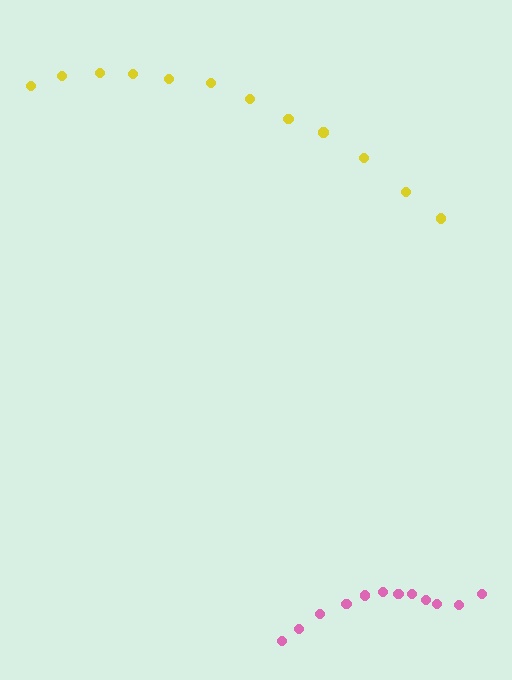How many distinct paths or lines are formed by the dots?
There are 2 distinct paths.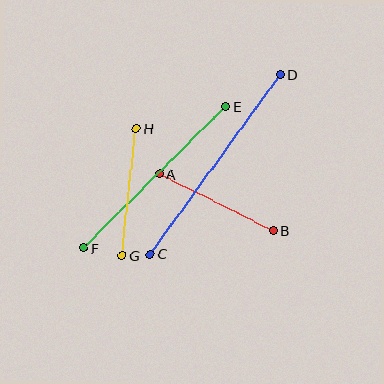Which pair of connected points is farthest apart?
Points C and D are farthest apart.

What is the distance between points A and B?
The distance is approximately 127 pixels.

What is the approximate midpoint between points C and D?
The midpoint is at approximately (215, 164) pixels.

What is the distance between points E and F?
The distance is approximately 201 pixels.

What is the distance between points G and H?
The distance is approximately 128 pixels.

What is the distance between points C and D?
The distance is approximately 221 pixels.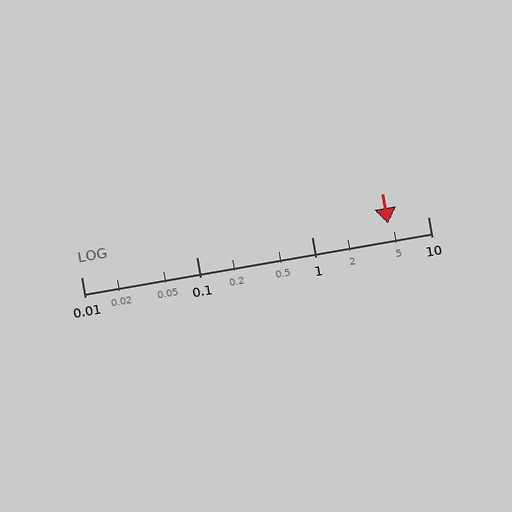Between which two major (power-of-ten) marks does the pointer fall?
The pointer is between 1 and 10.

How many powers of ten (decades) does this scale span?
The scale spans 3 decades, from 0.01 to 10.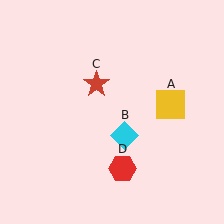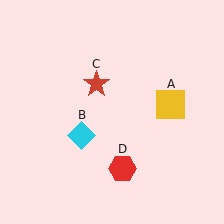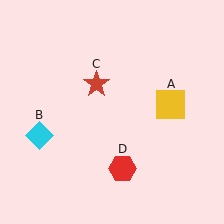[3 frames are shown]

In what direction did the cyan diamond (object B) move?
The cyan diamond (object B) moved left.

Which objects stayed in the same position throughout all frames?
Yellow square (object A) and red star (object C) and red hexagon (object D) remained stationary.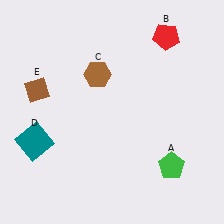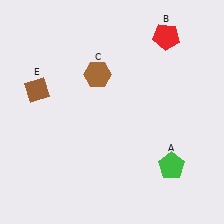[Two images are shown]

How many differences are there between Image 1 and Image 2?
There is 1 difference between the two images.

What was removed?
The teal square (D) was removed in Image 2.